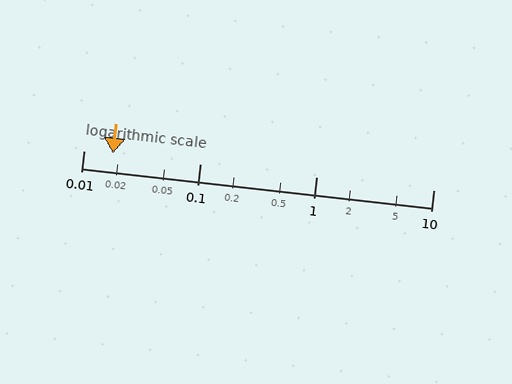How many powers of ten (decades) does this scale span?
The scale spans 3 decades, from 0.01 to 10.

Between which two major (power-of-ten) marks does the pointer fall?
The pointer is between 0.01 and 0.1.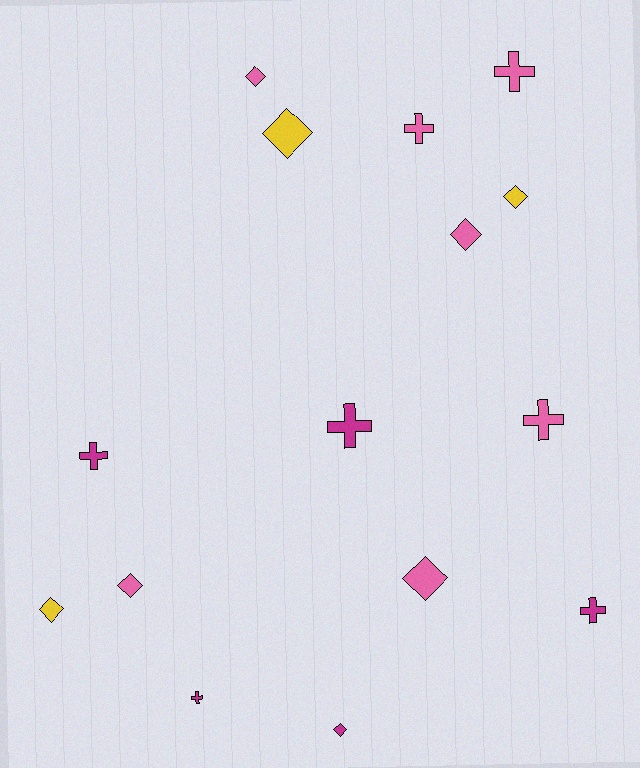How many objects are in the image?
There are 15 objects.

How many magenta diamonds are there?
There is 1 magenta diamond.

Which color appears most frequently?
Pink, with 7 objects.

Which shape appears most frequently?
Diamond, with 8 objects.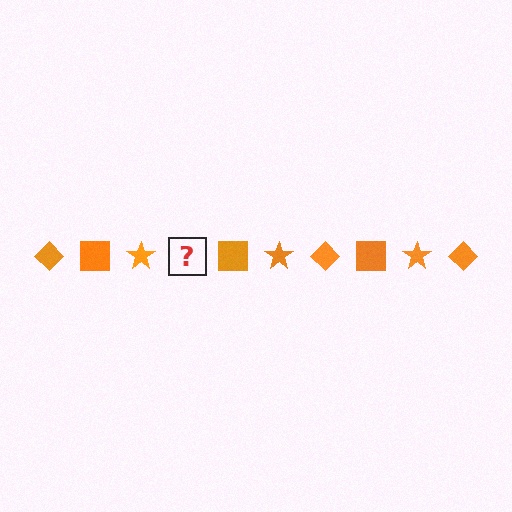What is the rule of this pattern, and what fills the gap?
The rule is that the pattern cycles through diamond, square, star shapes in orange. The gap should be filled with an orange diamond.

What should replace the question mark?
The question mark should be replaced with an orange diamond.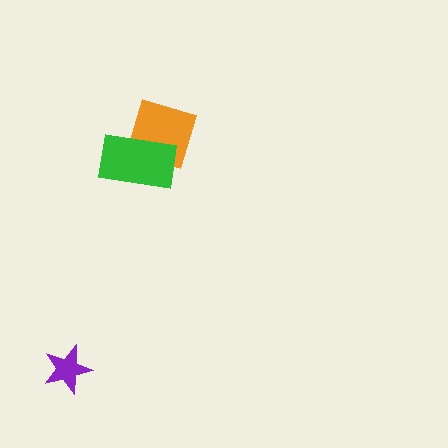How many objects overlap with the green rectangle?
1 object overlaps with the green rectangle.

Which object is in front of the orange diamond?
The green rectangle is in front of the orange diamond.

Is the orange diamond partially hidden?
Yes, it is partially covered by another shape.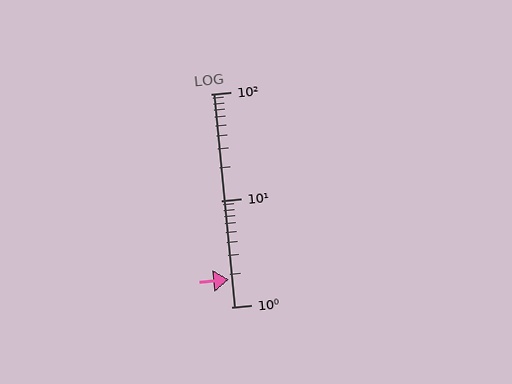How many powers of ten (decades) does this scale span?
The scale spans 2 decades, from 1 to 100.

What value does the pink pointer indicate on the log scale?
The pointer indicates approximately 1.8.